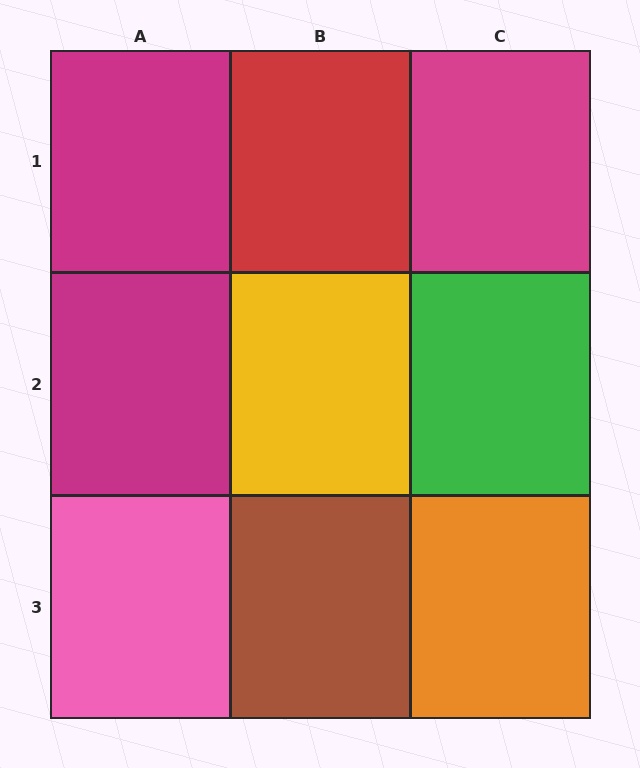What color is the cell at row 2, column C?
Green.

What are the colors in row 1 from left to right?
Magenta, red, magenta.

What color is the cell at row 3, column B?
Brown.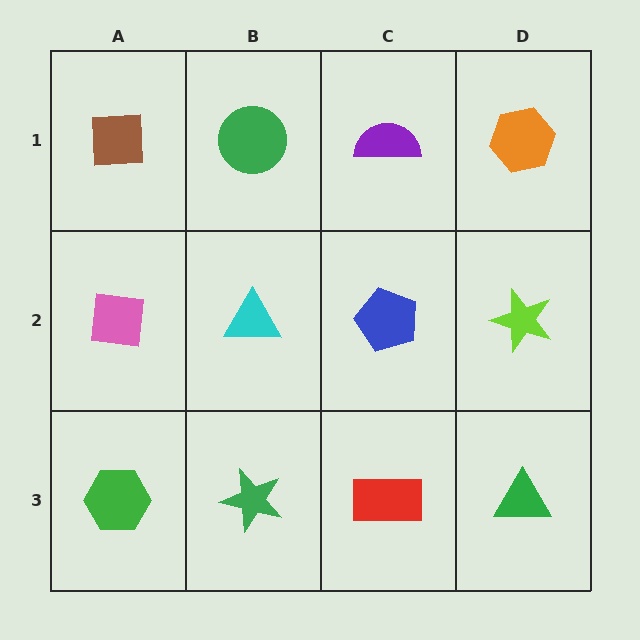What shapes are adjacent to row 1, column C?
A blue pentagon (row 2, column C), a green circle (row 1, column B), an orange hexagon (row 1, column D).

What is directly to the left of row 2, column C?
A cyan triangle.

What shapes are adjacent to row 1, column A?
A pink square (row 2, column A), a green circle (row 1, column B).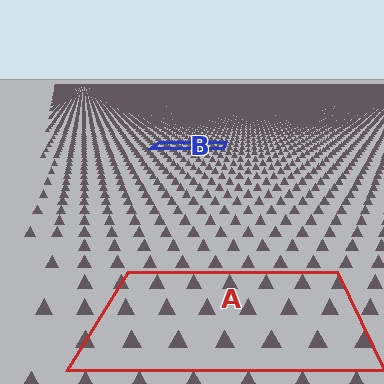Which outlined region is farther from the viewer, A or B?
Region B is farther from the viewer — the texture elements inside it appear smaller and more densely packed.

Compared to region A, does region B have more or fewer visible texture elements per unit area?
Region B has more texture elements per unit area — they are packed more densely because it is farther away.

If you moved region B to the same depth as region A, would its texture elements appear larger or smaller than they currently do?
They would appear larger. At a closer depth, the same texture elements are projected at a bigger on-screen size.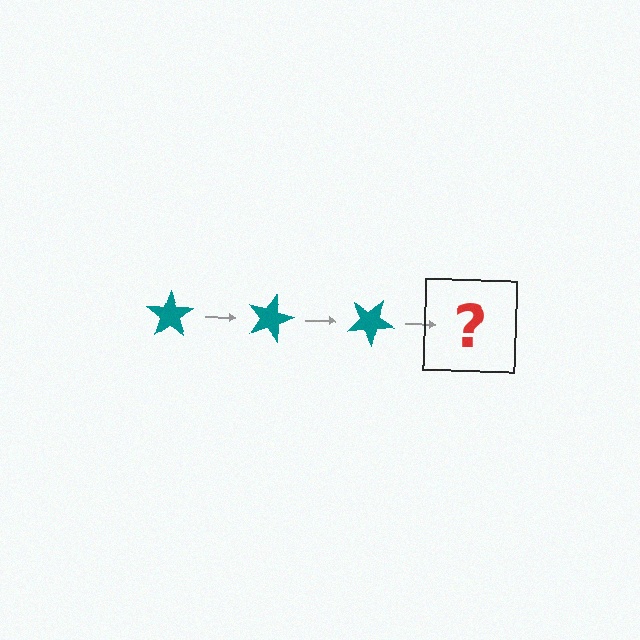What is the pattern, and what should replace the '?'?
The pattern is that the star rotates 15 degrees each step. The '?' should be a teal star rotated 45 degrees.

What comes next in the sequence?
The next element should be a teal star rotated 45 degrees.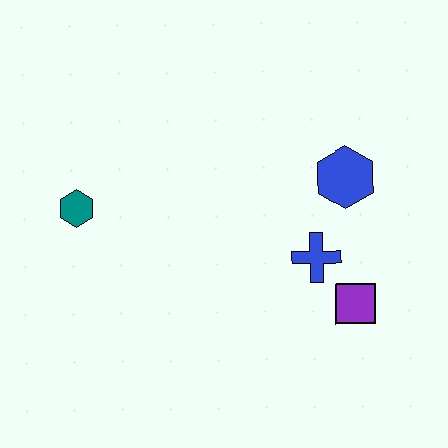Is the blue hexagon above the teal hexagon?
Yes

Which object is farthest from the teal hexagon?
The purple square is farthest from the teal hexagon.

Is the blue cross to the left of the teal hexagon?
No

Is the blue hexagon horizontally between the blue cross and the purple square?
Yes